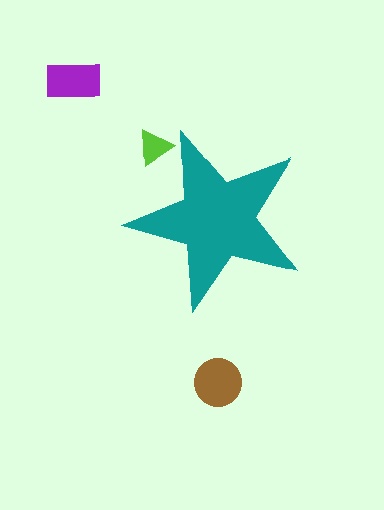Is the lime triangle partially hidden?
Yes, the lime triangle is partially hidden behind the teal star.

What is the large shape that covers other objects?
A teal star.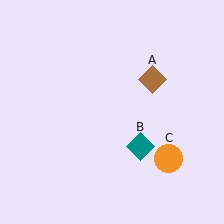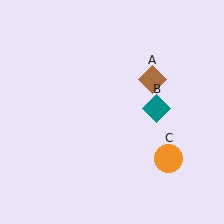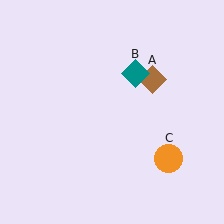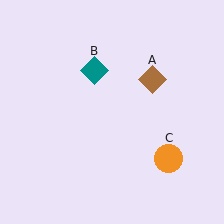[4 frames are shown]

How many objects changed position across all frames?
1 object changed position: teal diamond (object B).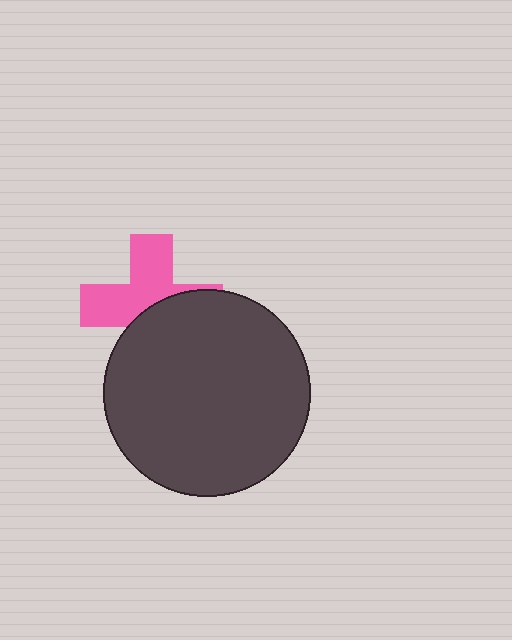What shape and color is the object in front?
The object in front is a dark gray circle.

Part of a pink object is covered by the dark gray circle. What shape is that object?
It is a cross.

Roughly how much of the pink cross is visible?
About half of it is visible (roughly 54%).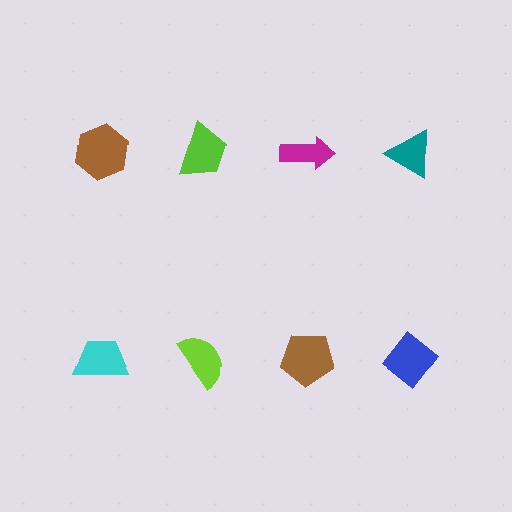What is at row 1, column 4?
A teal triangle.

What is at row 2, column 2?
A lime semicircle.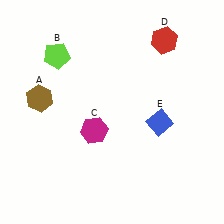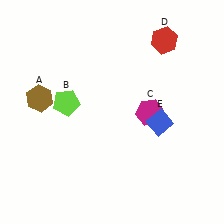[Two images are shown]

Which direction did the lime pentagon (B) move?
The lime pentagon (B) moved down.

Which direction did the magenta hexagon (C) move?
The magenta hexagon (C) moved right.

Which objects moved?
The objects that moved are: the lime pentagon (B), the magenta hexagon (C).